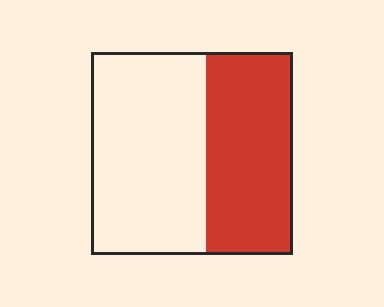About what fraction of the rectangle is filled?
About two fifths (2/5).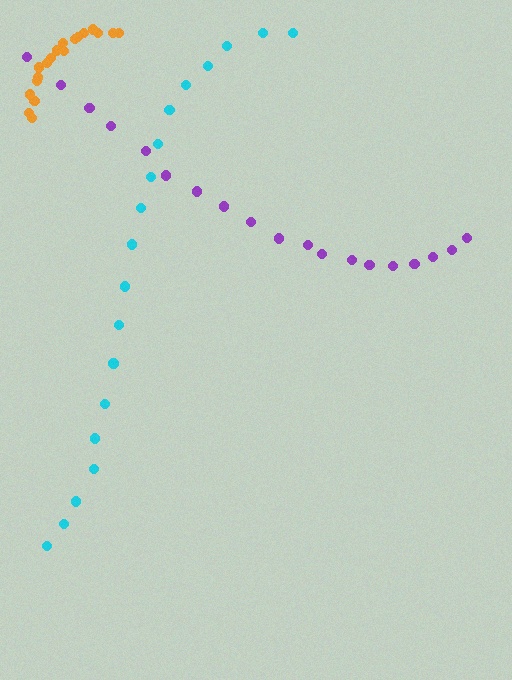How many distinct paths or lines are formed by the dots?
There are 3 distinct paths.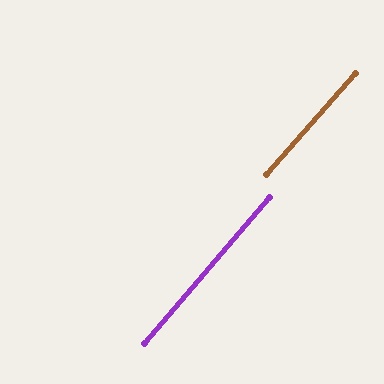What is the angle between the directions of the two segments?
Approximately 1 degree.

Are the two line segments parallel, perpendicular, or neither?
Parallel — their directions differ by only 0.8°.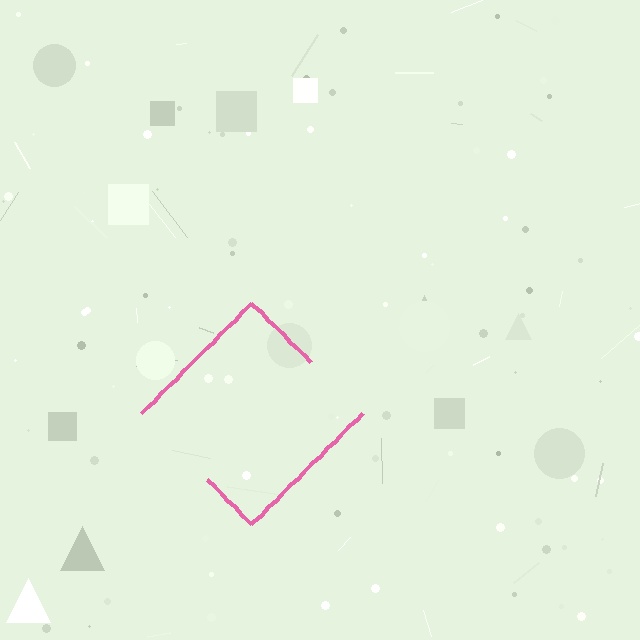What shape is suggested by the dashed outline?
The dashed outline suggests a diamond.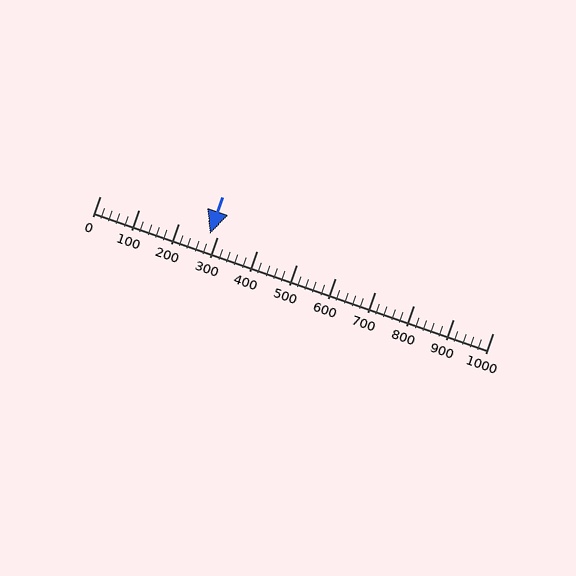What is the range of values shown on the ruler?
The ruler shows values from 0 to 1000.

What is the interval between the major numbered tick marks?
The major tick marks are spaced 100 units apart.